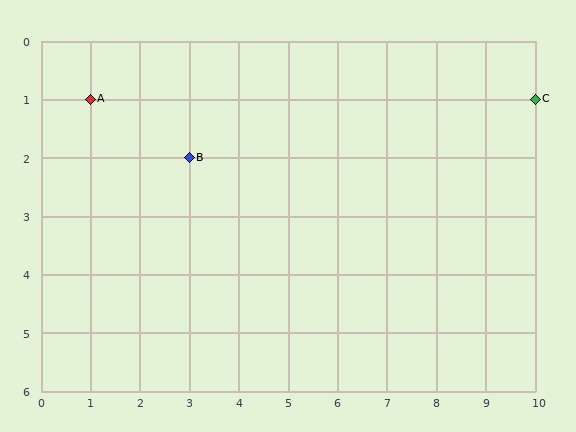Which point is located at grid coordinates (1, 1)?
Point A is at (1, 1).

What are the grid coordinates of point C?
Point C is at grid coordinates (10, 1).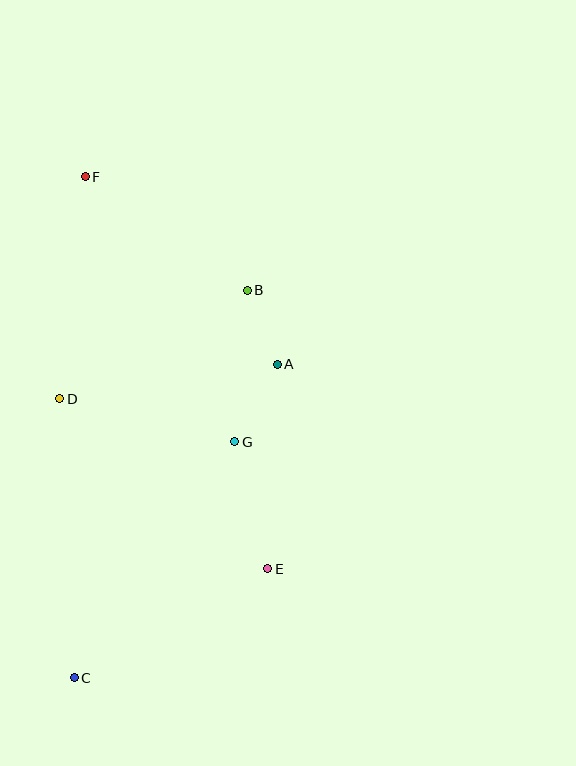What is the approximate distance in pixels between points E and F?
The distance between E and F is approximately 432 pixels.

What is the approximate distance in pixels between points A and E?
The distance between A and E is approximately 205 pixels.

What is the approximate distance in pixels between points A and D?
The distance between A and D is approximately 220 pixels.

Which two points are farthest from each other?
Points C and F are farthest from each other.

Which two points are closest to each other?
Points A and B are closest to each other.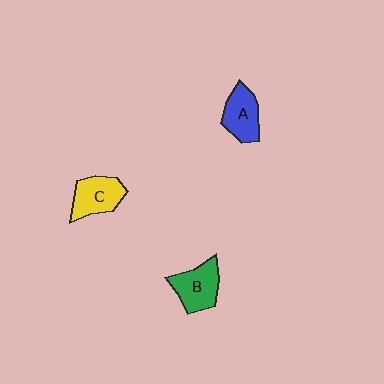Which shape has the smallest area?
Shape A (blue).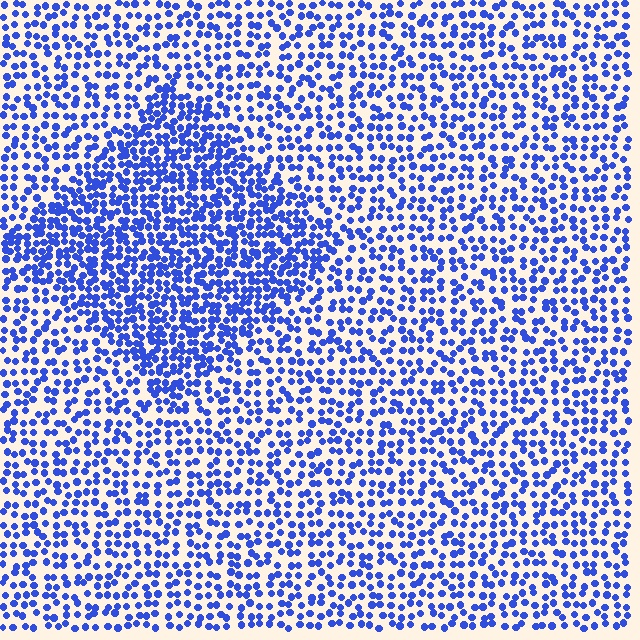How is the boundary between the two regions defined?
The boundary is defined by a change in element density (approximately 1.7x ratio). All elements are the same color, size, and shape.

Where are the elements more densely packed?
The elements are more densely packed inside the diamond boundary.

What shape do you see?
I see a diamond.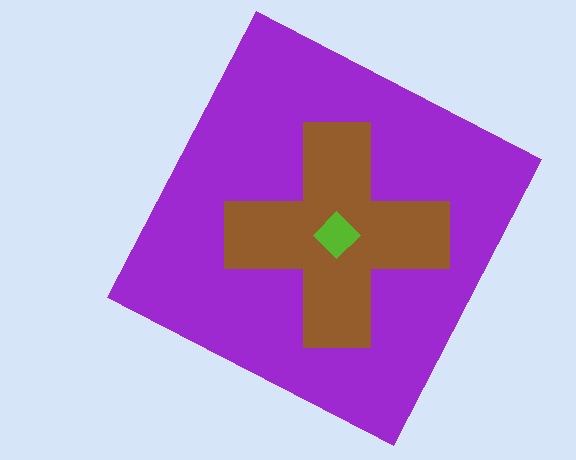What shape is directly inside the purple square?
The brown cross.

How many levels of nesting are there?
3.